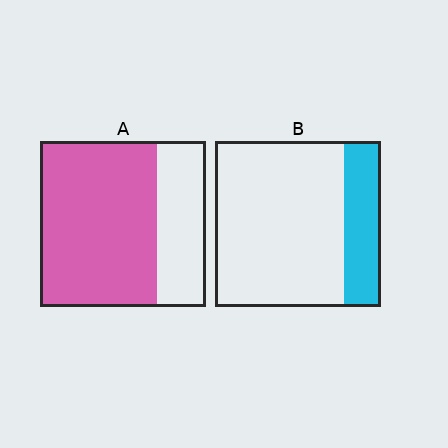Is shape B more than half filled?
No.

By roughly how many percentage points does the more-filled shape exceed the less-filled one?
By roughly 50 percentage points (A over B).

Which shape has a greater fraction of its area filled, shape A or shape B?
Shape A.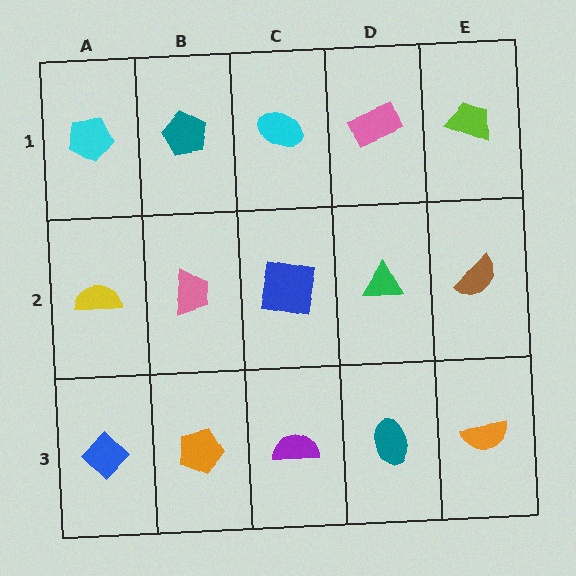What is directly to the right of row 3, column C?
A teal ellipse.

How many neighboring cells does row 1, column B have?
3.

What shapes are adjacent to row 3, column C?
A blue square (row 2, column C), an orange pentagon (row 3, column B), a teal ellipse (row 3, column D).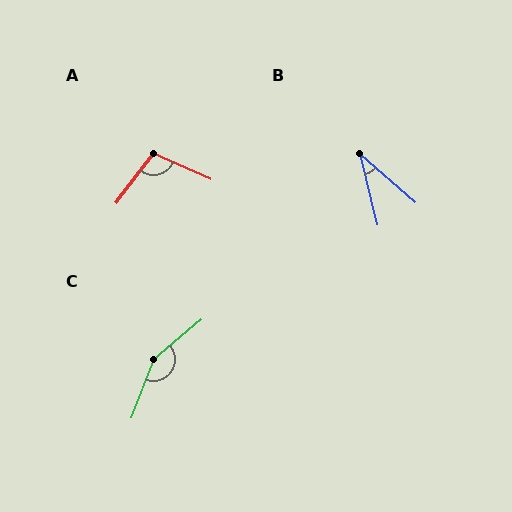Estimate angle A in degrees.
Approximately 103 degrees.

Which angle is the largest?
C, at approximately 151 degrees.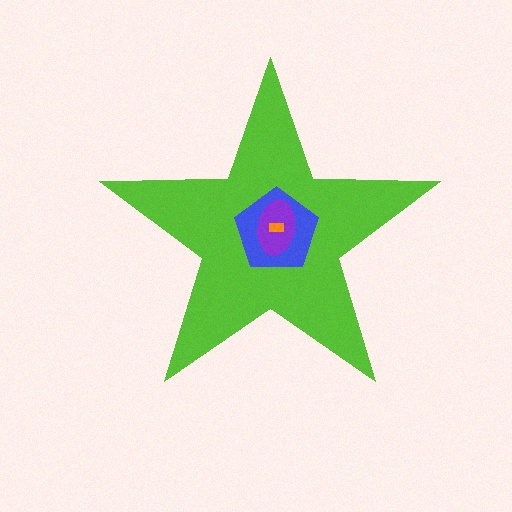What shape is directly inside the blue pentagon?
The purple ellipse.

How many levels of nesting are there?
4.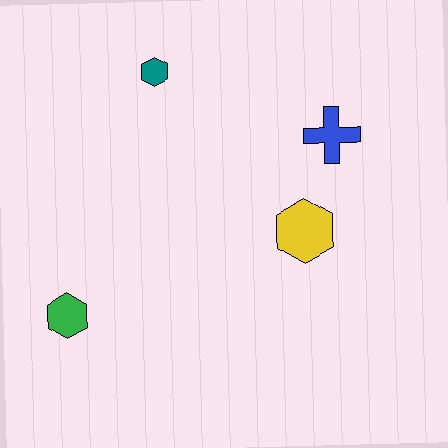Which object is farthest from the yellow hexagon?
The green hexagon is farthest from the yellow hexagon.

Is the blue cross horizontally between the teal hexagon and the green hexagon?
No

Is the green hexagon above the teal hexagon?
No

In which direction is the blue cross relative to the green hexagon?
The blue cross is to the right of the green hexagon.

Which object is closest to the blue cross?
The yellow hexagon is closest to the blue cross.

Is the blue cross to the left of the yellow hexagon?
No